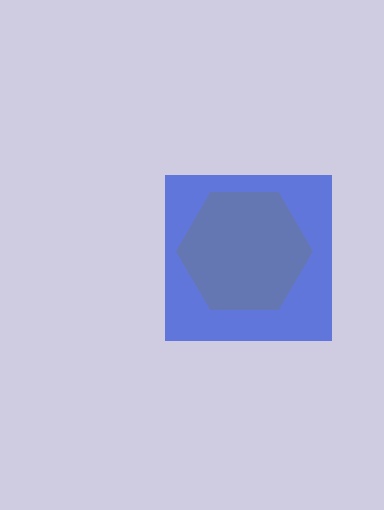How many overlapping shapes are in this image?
There are 2 overlapping shapes in the image.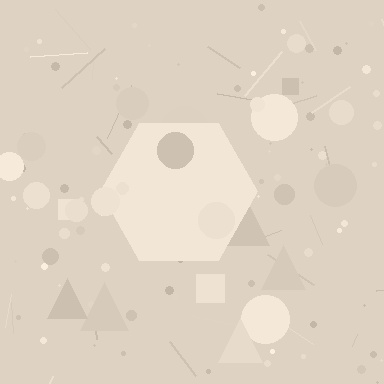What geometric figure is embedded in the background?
A hexagon is embedded in the background.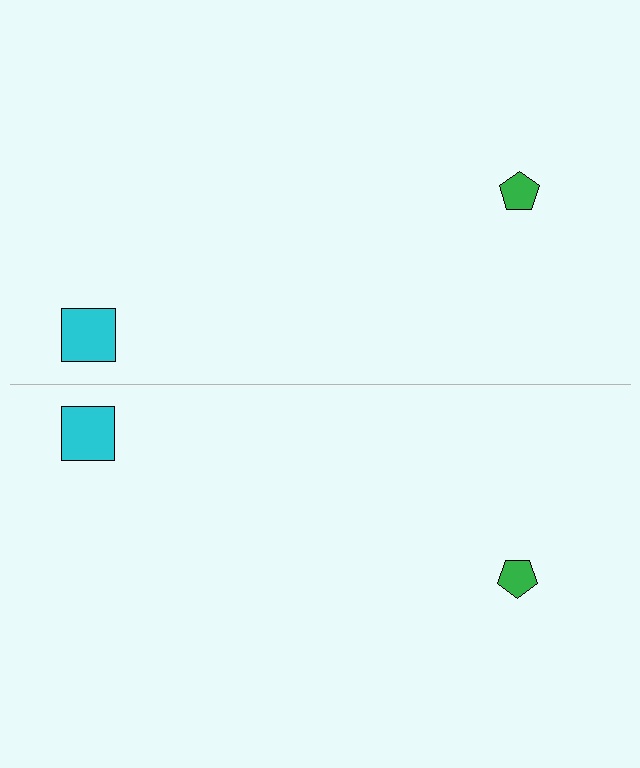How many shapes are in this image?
There are 4 shapes in this image.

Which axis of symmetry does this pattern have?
The pattern has a horizontal axis of symmetry running through the center of the image.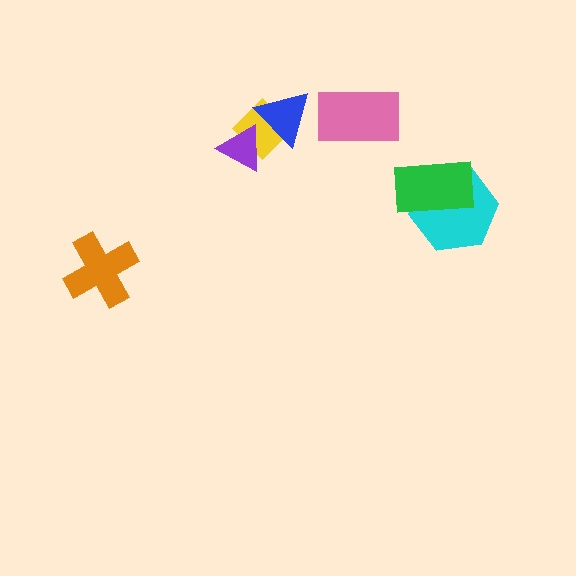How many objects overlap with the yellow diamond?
2 objects overlap with the yellow diamond.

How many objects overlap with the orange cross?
0 objects overlap with the orange cross.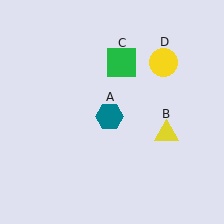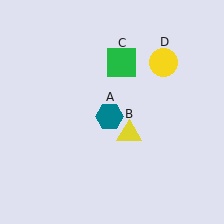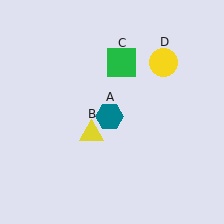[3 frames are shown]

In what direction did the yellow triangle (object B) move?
The yellow triangle (object B) moved left.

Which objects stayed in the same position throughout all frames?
Teal hexagon (object A) and green square (object C) and yellow circle (object D) remained stationary.